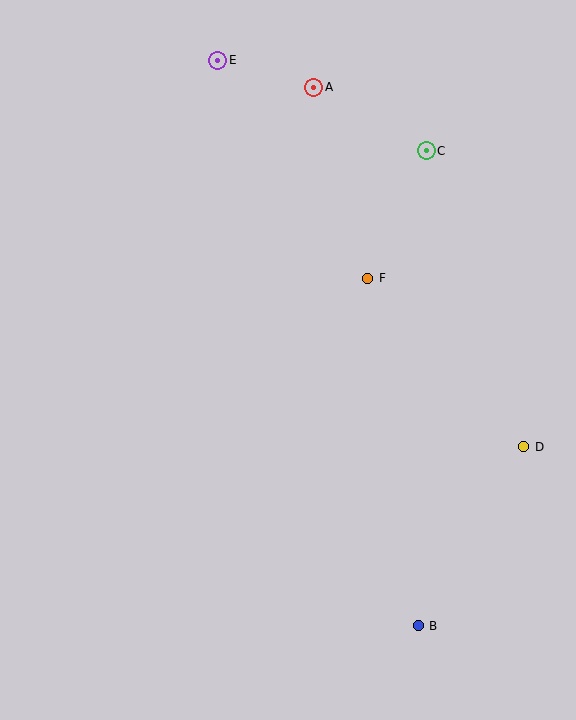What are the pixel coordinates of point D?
Point D is at (524, 447).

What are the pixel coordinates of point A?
Point A is at (314, 87).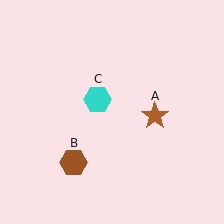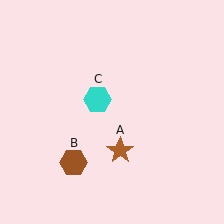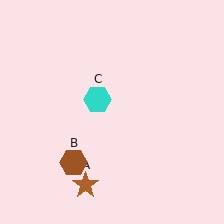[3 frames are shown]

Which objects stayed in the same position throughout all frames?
Brown hexagon (object B) and cyan hexagon (object C) remained stationary.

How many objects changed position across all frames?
1 object changed position: brown star (object A).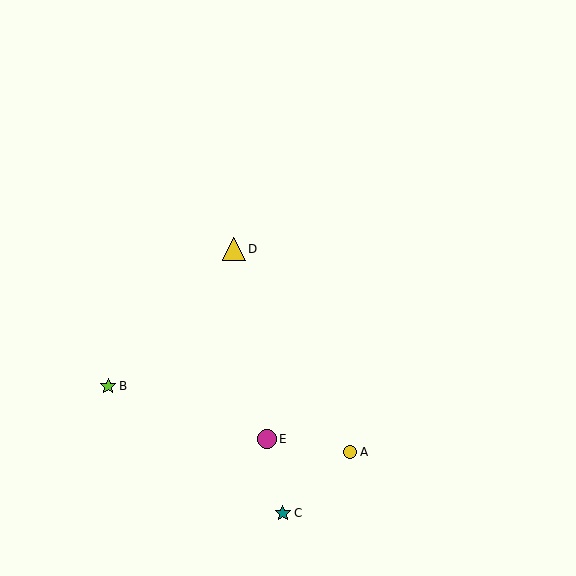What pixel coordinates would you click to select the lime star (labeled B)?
Click at (108, 386) to select the lime star B.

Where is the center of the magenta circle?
The center of the magenta circle is at (267, 439).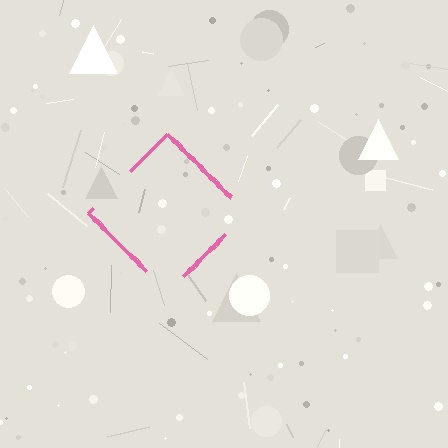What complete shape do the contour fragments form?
The contour fragments form a diamond.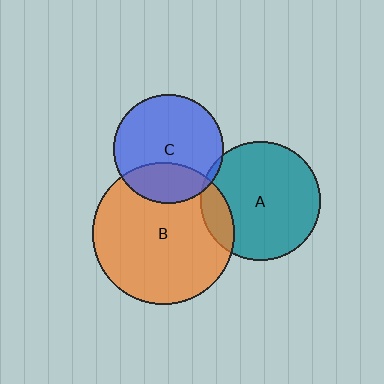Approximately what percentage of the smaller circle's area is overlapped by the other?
Approximately 30%.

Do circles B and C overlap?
Yes.